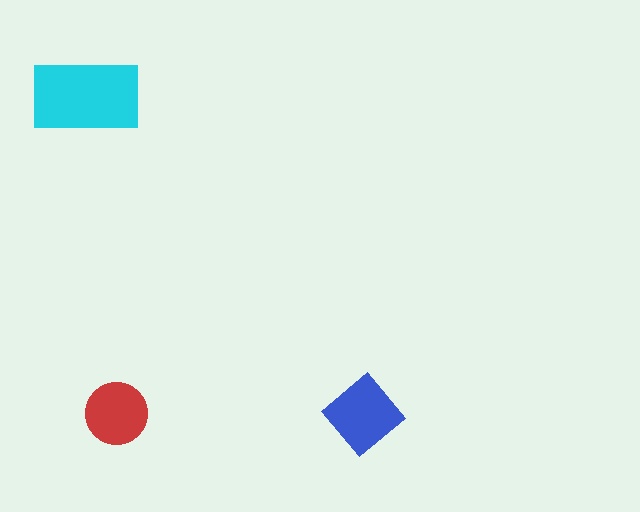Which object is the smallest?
The red circle.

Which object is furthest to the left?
The cyan rectangle is leftmost.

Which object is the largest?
The cyan rectangle.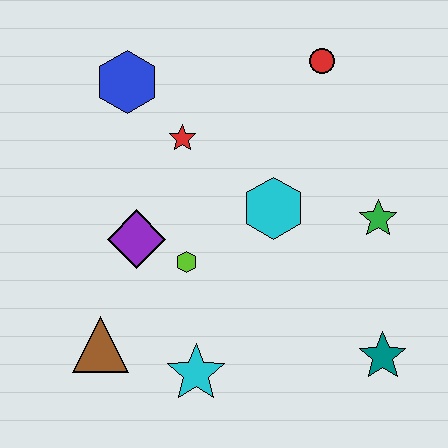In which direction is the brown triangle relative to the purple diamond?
The brown triangle is below the purple diamond.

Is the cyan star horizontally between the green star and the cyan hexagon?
No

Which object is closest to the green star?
The cyan hexagon is closest to the green star.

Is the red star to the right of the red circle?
No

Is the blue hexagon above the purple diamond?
Yes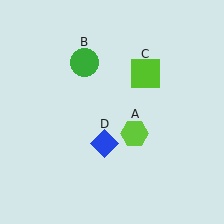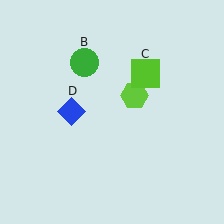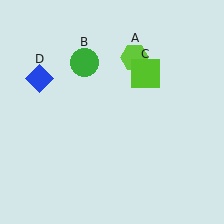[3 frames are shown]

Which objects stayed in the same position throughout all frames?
Green circle (object B) and lime square (object C) remained stationary.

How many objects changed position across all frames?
2 objects changed position: lime hexagon (object A), blue diamond (object D).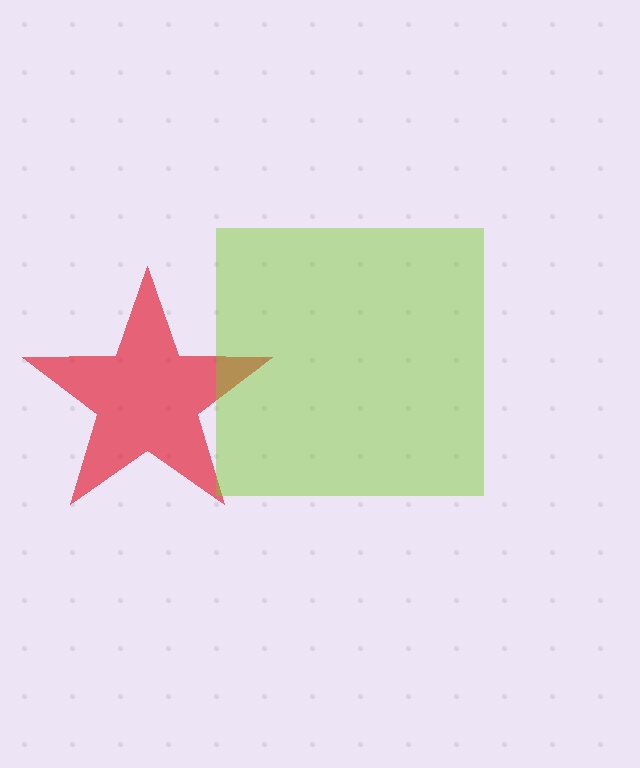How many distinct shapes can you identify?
There are 2 distinct shapes: a red star, a lime square.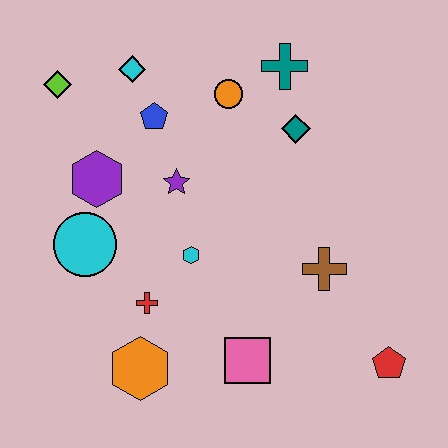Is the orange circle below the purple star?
No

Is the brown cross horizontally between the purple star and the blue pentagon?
No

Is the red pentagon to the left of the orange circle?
No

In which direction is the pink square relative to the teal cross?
The pink square is below the teal cross.